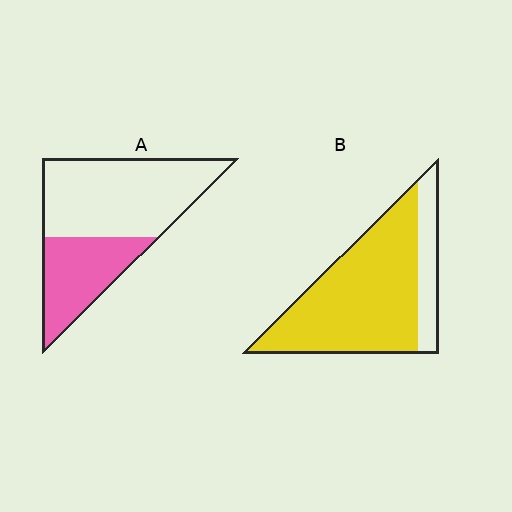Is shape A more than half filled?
No.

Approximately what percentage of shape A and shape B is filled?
A is approximately 35% and B is approximately 80%.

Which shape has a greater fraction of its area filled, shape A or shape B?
Shape B.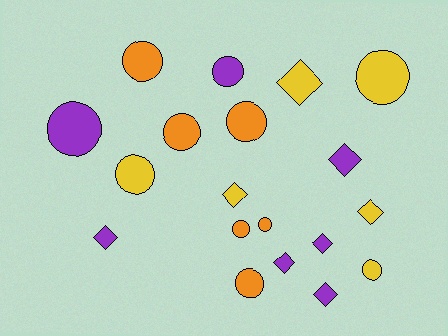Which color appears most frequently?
Purple, with 7 objects.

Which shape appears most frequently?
Circle, with 11 objects.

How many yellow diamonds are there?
There are 3 yellow diamonds.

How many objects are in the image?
There are 19 objects.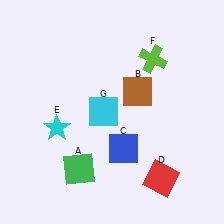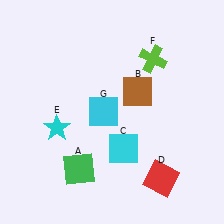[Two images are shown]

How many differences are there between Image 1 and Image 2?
There is 1 difference between the two images.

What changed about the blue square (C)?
In Image 1, C is blue. In Image 2, it changed to cyan.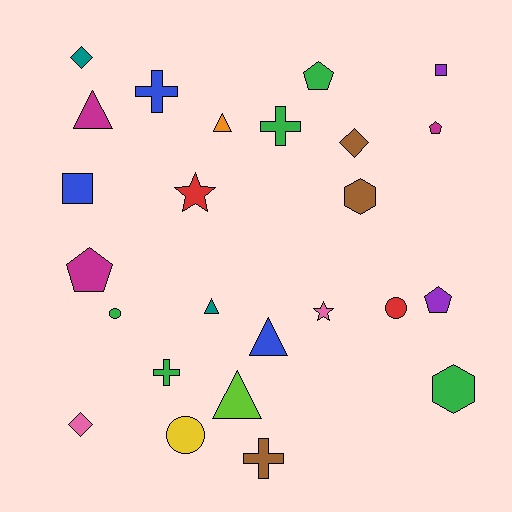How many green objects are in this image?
There are 5 green objects.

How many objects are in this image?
There are 25 objects.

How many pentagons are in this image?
There are 4 pentagons.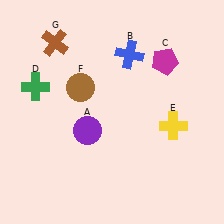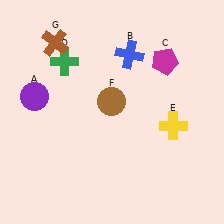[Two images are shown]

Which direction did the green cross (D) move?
The green cross (D) moved right.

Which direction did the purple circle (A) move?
The purple circle (A) moved left.